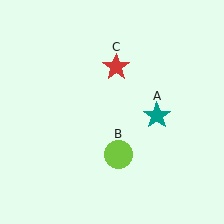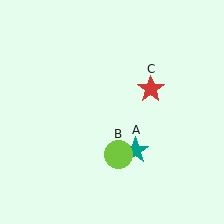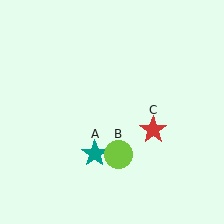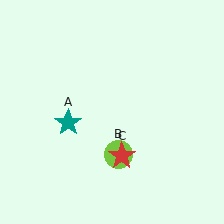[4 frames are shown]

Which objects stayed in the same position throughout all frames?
Lime circle (object B) remained stationary.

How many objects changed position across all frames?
2 objects changed position: teal star (object A), red star (object C).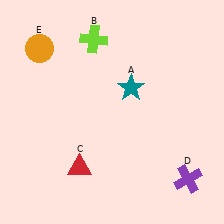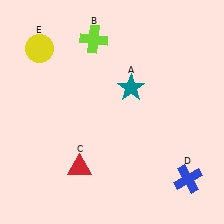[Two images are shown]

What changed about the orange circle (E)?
In Image 1, E is orange. In Image 2, it changed to yellow.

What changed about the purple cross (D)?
In Image 1, D is purple. In Image 2, it changed to blue.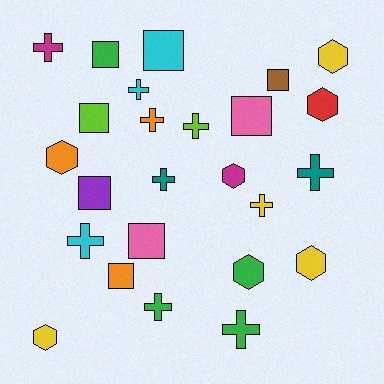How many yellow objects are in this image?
There are 4 yellow objects.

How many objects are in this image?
There are 25 objects.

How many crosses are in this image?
There are 10 crosses.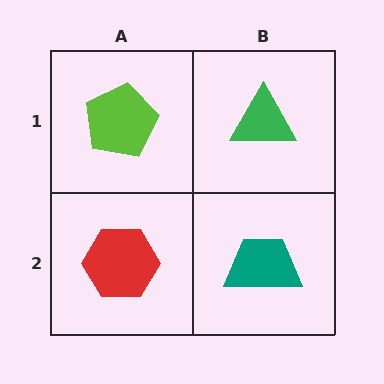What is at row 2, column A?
A red hexagon.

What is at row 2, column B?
A teal trapezoid.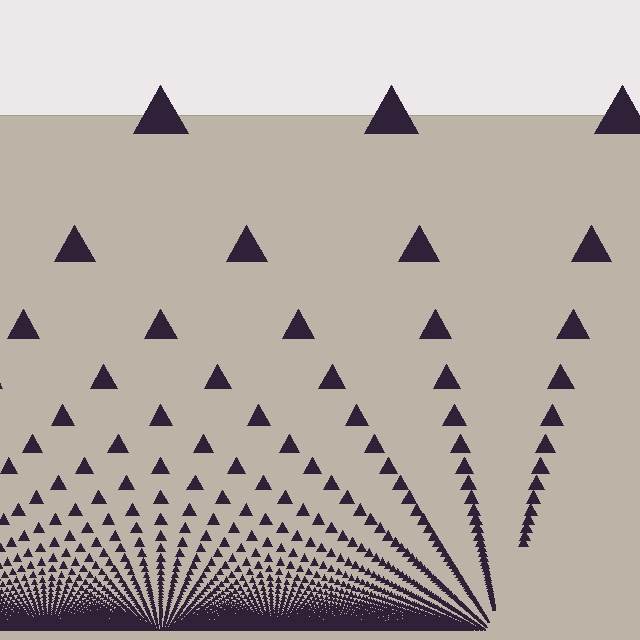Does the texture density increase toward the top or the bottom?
Density increases toward the bottom.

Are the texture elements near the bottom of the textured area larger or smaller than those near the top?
Smaller. The gradient is inverted — elements near the bottom are smaller and denser.